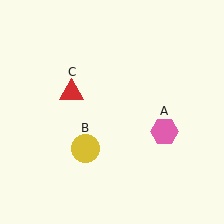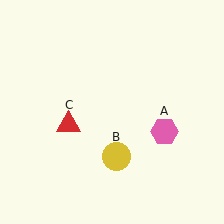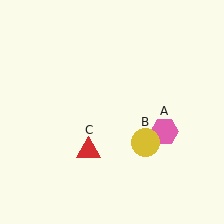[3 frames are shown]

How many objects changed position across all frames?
2 objects changed position: yellow circle (object B), red triangle (object C).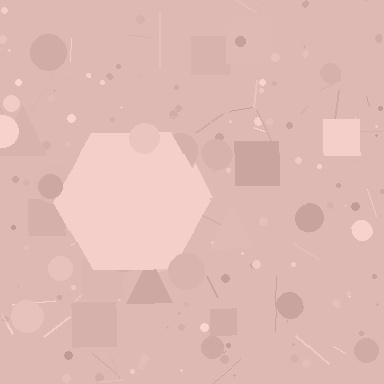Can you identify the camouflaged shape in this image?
The camouflaged shape is a hexagon.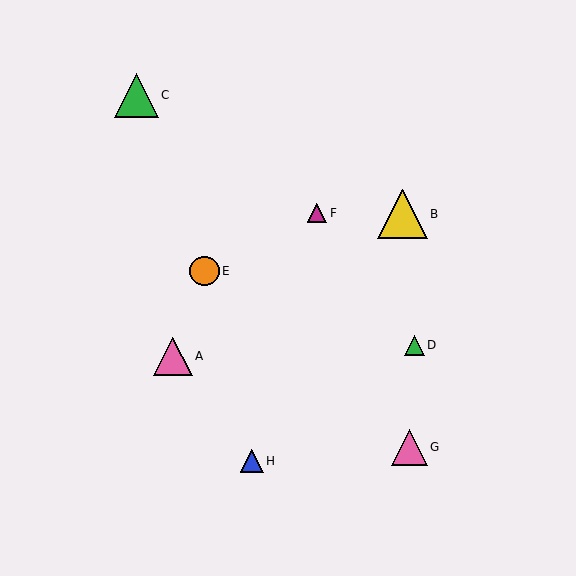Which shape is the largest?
The yellow triangle (labeled B) is the largest.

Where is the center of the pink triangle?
The center of the pink triangle is at (409, 447).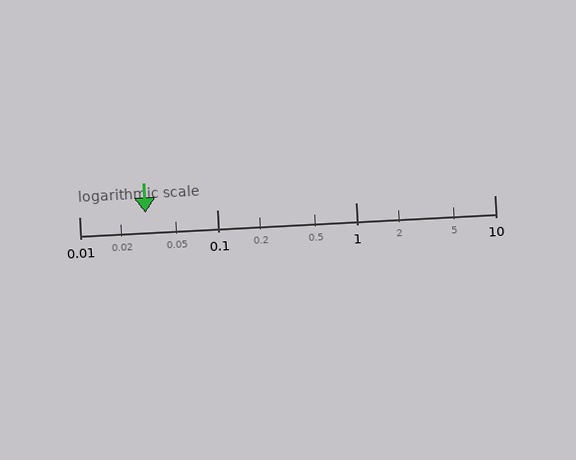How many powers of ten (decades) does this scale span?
The scale spans 3 decades, from 0.01 to 10.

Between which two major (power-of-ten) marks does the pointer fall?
The pointer is between 0.01 and 0.1.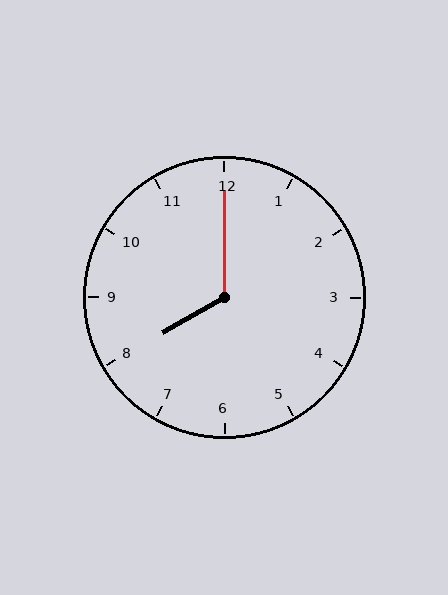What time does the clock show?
8:00.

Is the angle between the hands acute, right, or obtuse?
It is obtuse.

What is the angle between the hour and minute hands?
Approximately 120 degrees.